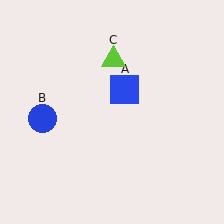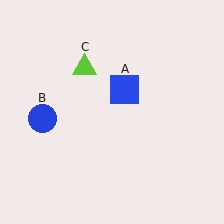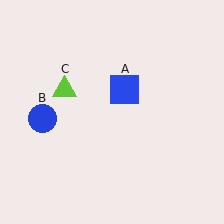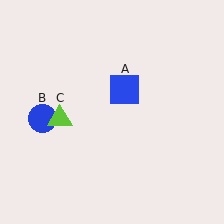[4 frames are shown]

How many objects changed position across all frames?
1 object changed position: lime triangle (object C).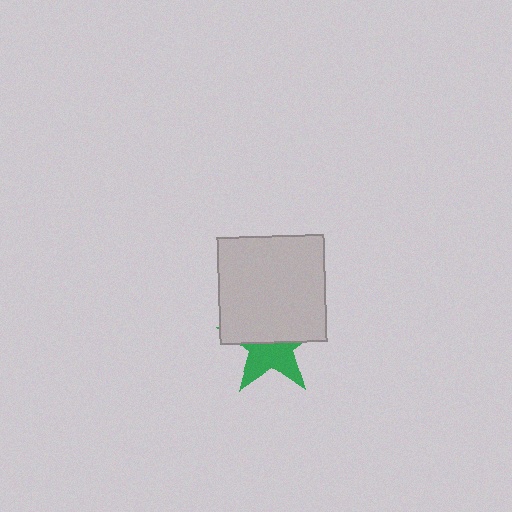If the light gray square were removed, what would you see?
You would see the complete green star.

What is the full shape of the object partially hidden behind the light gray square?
The partially hidden object is a green star.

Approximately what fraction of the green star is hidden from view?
Roughly 53% of the green star is hidden behind the light gray square.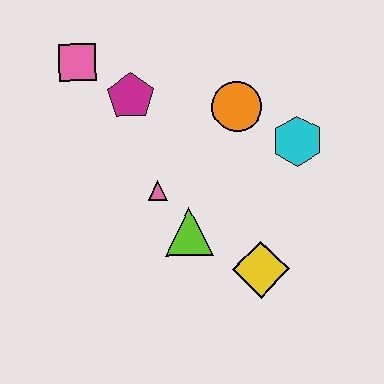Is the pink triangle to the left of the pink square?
No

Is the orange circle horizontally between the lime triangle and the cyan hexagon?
Yes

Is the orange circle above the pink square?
No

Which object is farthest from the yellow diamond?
The pink square is farthest from the yellow diamond.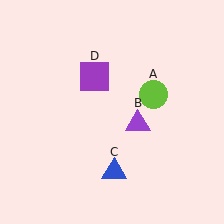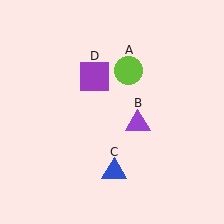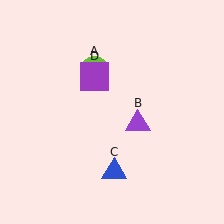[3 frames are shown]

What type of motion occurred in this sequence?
The lime circle (object A) rotated counterclockwise around the center of the scene.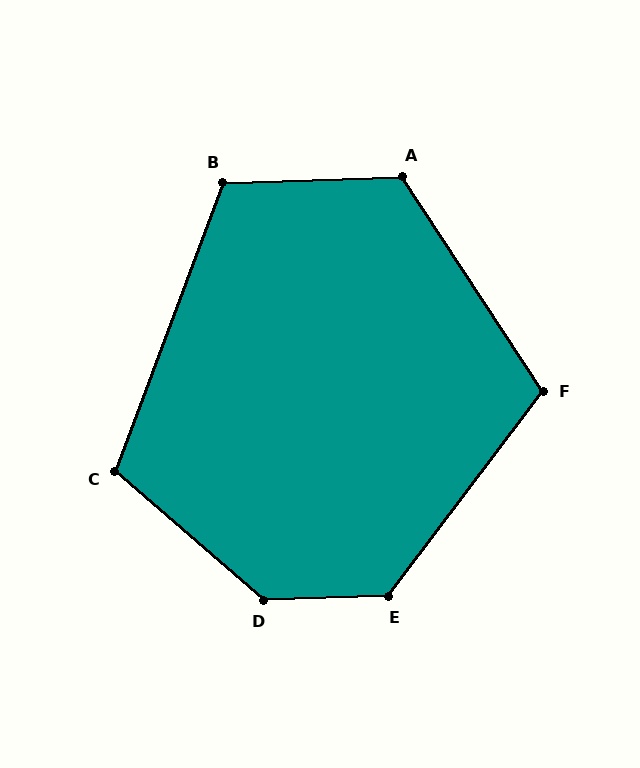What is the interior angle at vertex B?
Approximately 113 degrees (obtuse).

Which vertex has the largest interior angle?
D, at approximately 138 degrees.